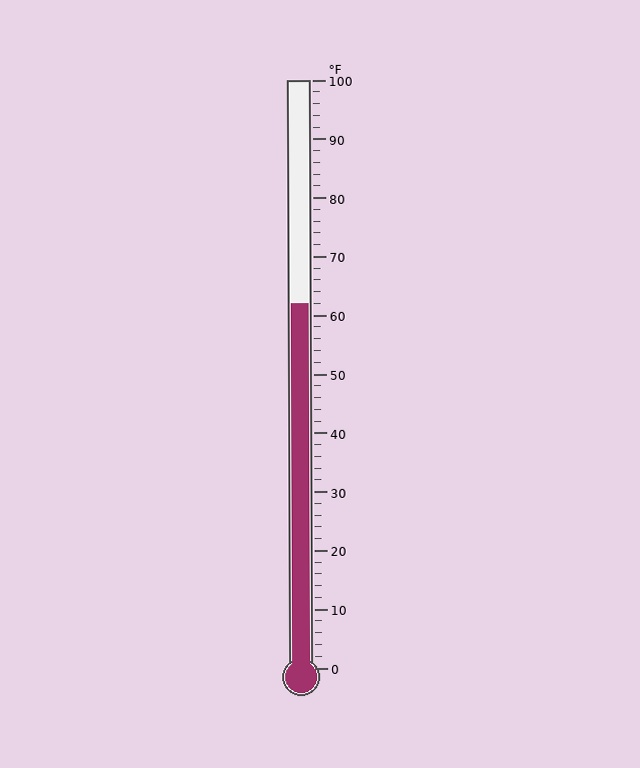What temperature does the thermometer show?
The thermometer shows approximately 62°F.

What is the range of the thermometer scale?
The thermometer scale ranges from 0°F to 100°F.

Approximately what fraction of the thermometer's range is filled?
The thermometer is filled to approximately 60% of its range.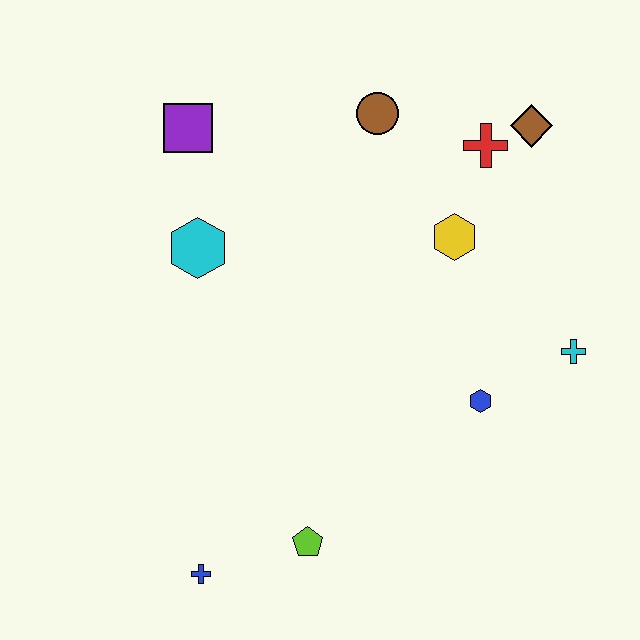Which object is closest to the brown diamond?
The red cross is closest to the brown diamond.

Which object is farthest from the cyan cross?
The purple square is farthest from the cyan cross.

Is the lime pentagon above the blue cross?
Yes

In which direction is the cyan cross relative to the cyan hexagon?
The cyan cross is to the right of the cyan hexagon.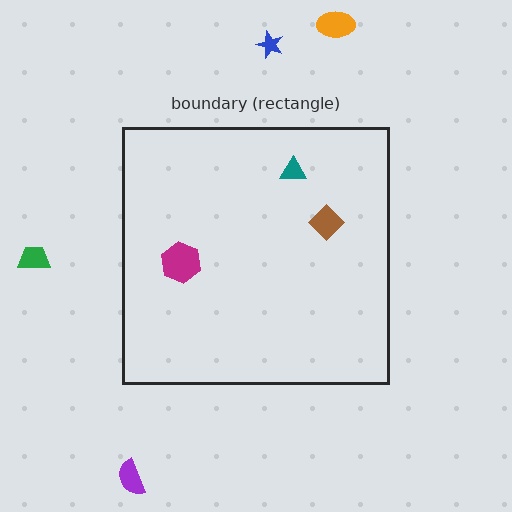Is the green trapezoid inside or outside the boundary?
Outside.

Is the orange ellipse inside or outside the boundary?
Outside.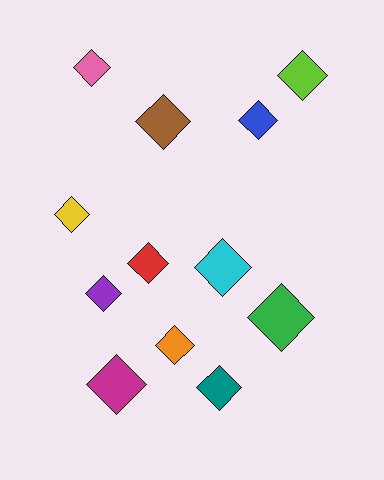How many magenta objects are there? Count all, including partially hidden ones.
There is 1 magenta object.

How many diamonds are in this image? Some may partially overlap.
There are 12 diamonds.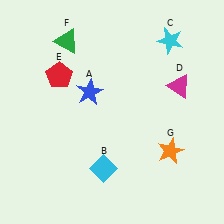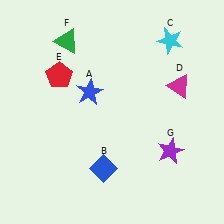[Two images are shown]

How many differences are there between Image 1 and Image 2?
There are 2 differences between the two images.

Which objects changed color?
B changed from cyan to blue. G changed from orange to purple.